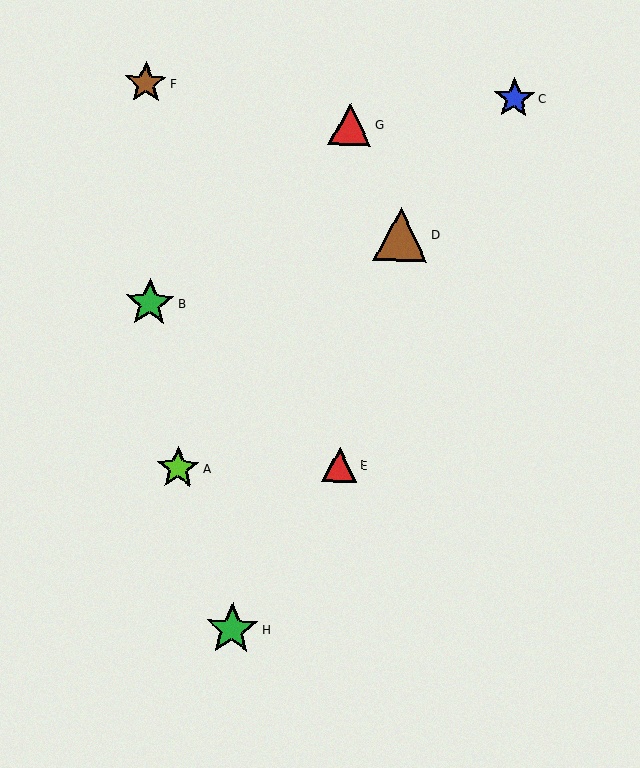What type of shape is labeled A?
Shape A is a lime star.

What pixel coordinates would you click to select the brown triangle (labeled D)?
Click at (401, 234) to select the brown triangle D.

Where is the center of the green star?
The center of the green star is at (232, 629).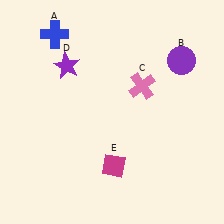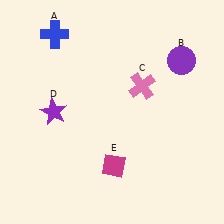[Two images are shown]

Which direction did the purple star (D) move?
The purple star (D) moved down.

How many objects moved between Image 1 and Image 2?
1 object moved between the two images.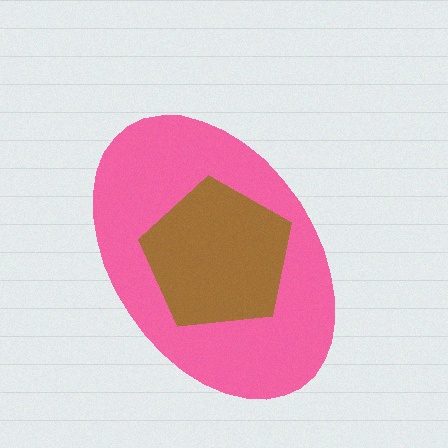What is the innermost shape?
The brown pentagon.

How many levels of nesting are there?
2.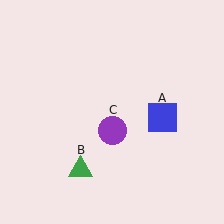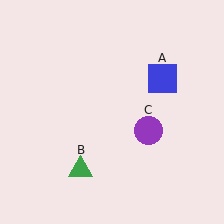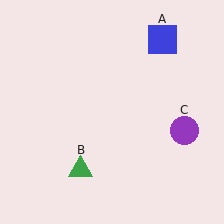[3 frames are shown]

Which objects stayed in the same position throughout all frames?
Green triangle (object B) remained stationary.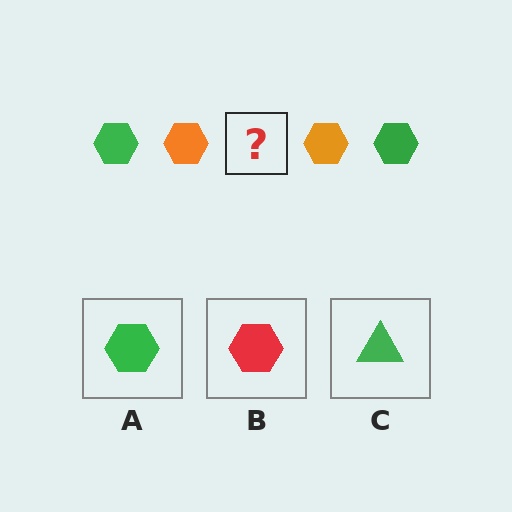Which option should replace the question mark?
Option A.